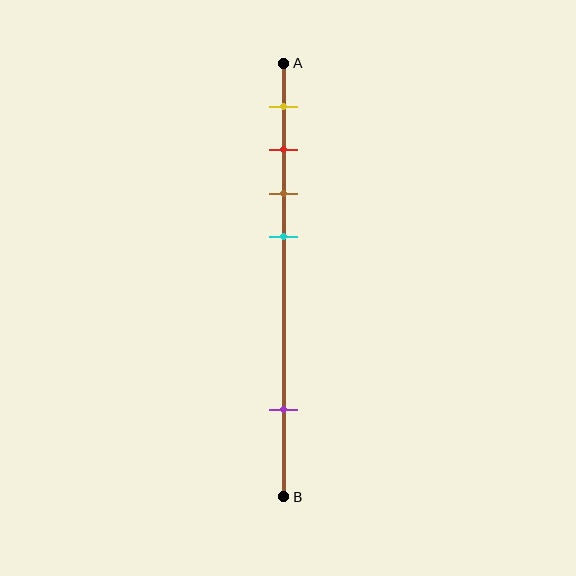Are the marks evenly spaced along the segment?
No, the marks are not evenly spaced.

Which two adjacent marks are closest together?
The red and brown marks are the closest adjacent pair.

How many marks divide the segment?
There are 5 marks dividing the segment.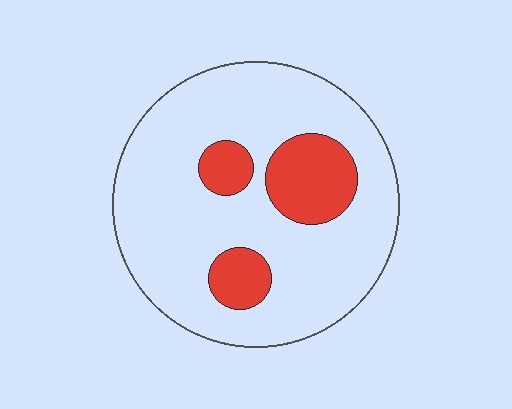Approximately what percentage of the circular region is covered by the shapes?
Approximately 20%.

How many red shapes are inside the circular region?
3.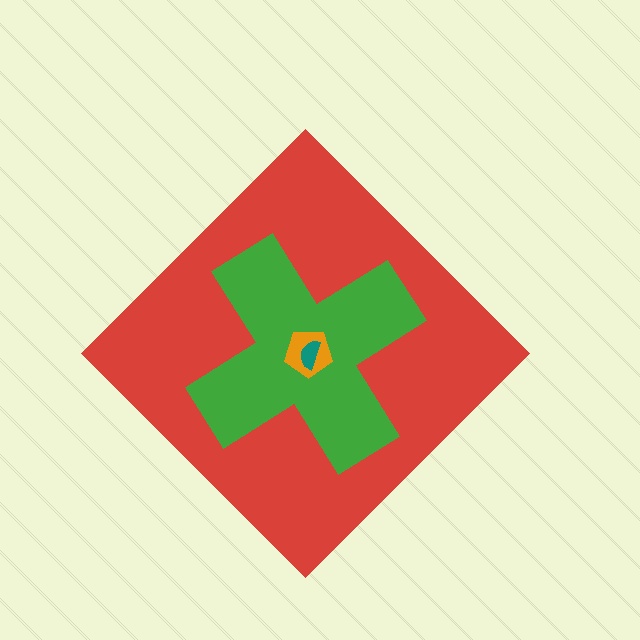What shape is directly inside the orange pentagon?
The teal semicircle.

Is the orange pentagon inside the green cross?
Yes.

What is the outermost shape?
The red diamond.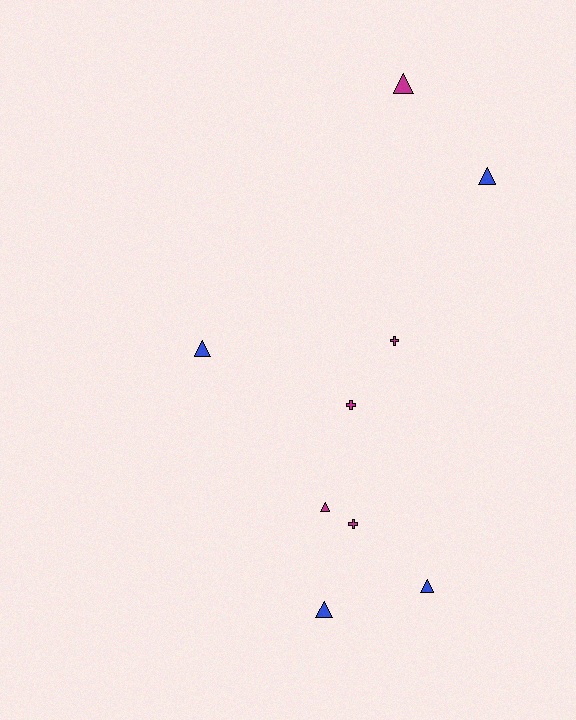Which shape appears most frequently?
Triangle, with 6 objects.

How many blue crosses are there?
There are no blue crosses.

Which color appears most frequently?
Magenta, with 5 objects.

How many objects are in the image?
There are 9 objects.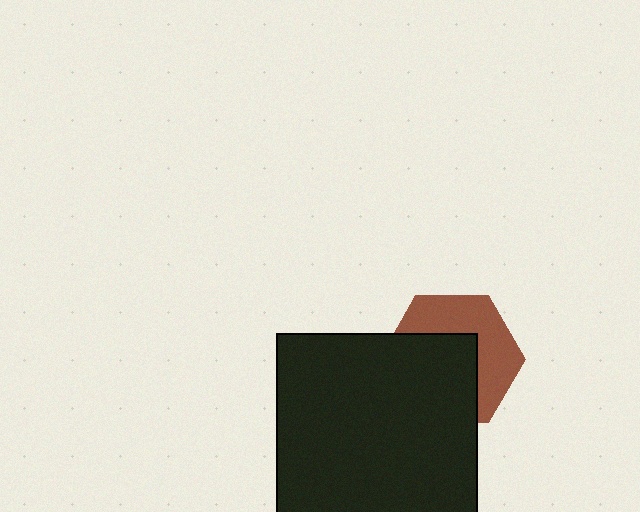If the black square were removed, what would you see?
You would see the complete brown hexagon.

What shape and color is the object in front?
The object in front is a black square.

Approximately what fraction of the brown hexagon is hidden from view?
Roughly 53% of the brown hexagon is hidden behind the black square.